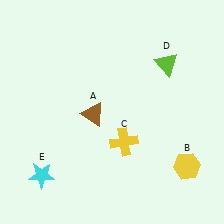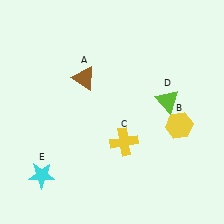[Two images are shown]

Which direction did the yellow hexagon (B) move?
The yellow hexagon (B) moved up.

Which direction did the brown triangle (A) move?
The brown triangle (A) moved up.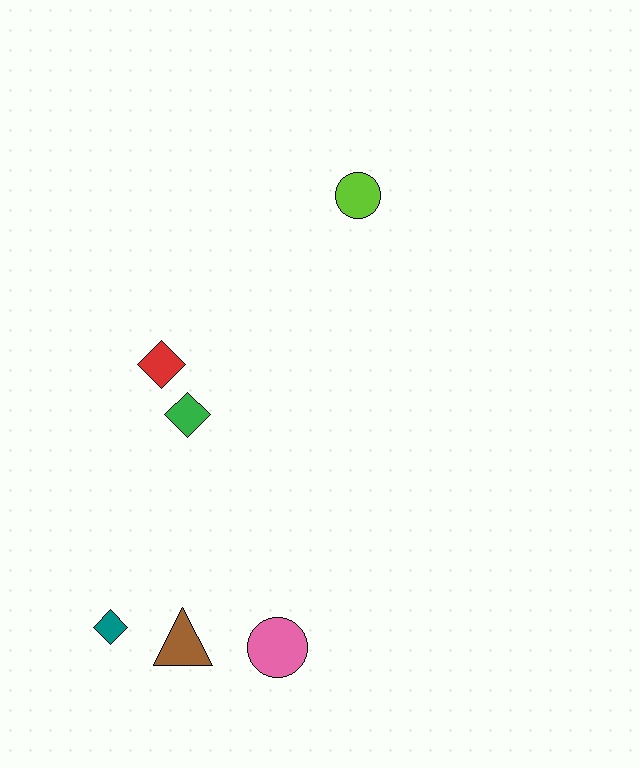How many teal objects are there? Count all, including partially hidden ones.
There is 1 teal object.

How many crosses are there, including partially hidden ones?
There are no crosses.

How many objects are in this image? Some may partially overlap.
There are 6 objects.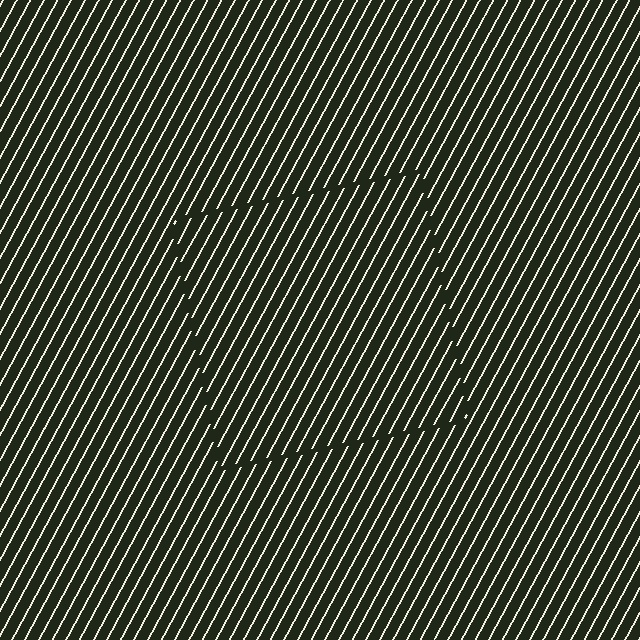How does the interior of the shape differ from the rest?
The interior of the shape contains the same grating, shifted by half a period — the contour is defined by the phase discontinuity where line-ends from the inner and outer gratings abut.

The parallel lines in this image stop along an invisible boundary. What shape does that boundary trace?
An illusory square. The interior of the shape contains the same grating, shifted by half a period — the contour is defined by the phase discontinuity where line-ends from the inner and outer gratings abut.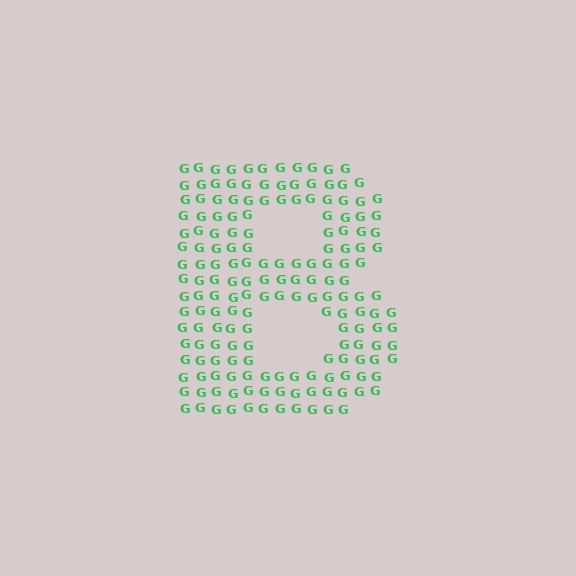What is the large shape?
The large shape is the letter B.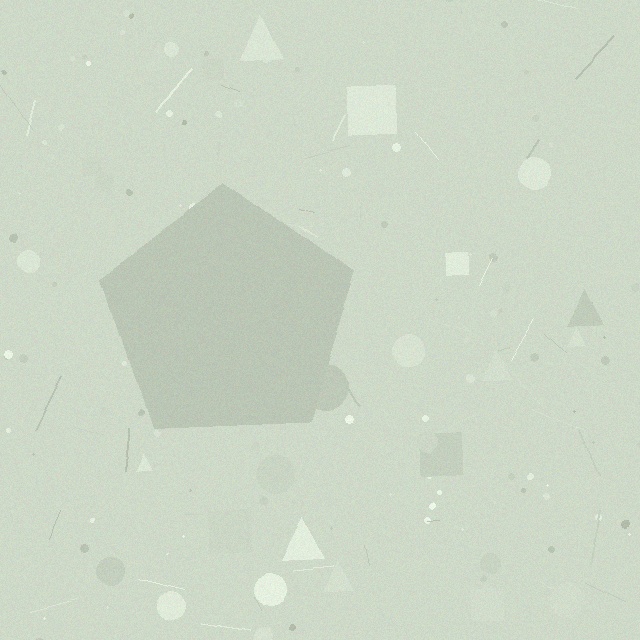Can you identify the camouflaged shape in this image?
The camouflaged shape is a pentagon.